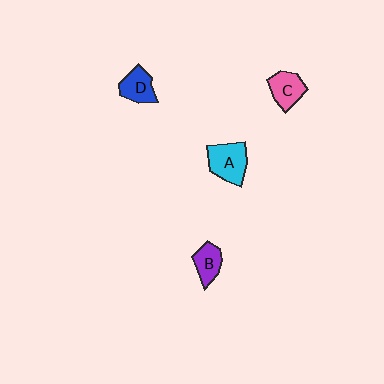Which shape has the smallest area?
Shape B (purple).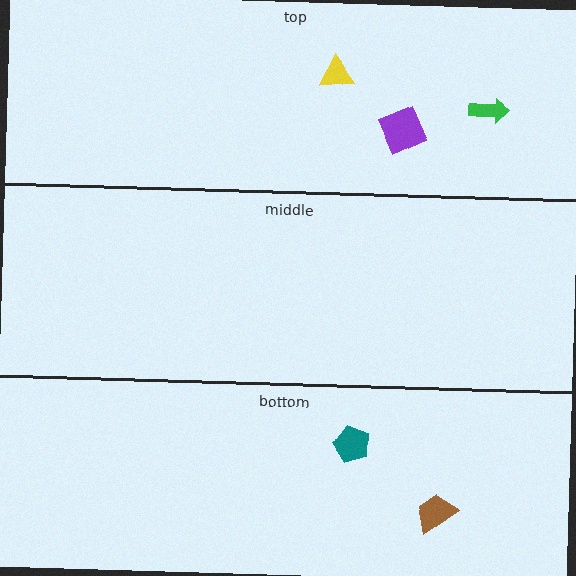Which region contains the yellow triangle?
The top region.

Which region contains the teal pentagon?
The bottom region.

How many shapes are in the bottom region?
2.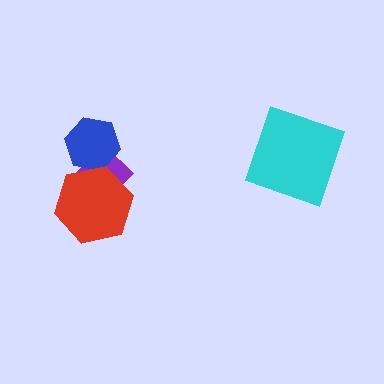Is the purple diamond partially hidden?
Yes, it is partially covered by another shape.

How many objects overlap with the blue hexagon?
2 objects overlap with the blue hexagon.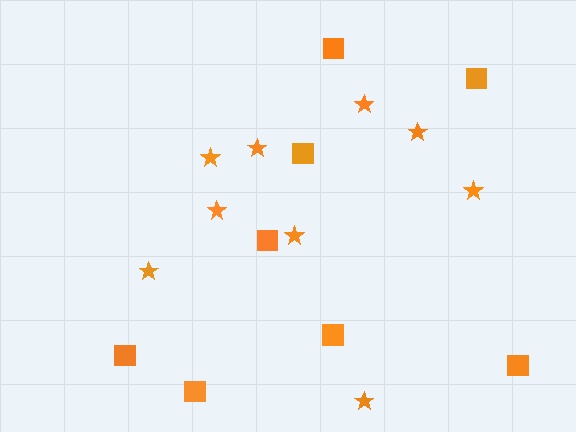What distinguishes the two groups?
There are 2 groups: one group of stars (9) and one group of squares (8).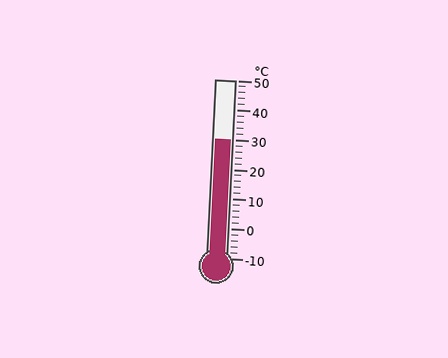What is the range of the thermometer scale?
The thermometer scale ranges from -10°C to 50°C.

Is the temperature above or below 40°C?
The temperature is below 40°C.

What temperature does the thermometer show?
The thermometer shows approximately 30°C.